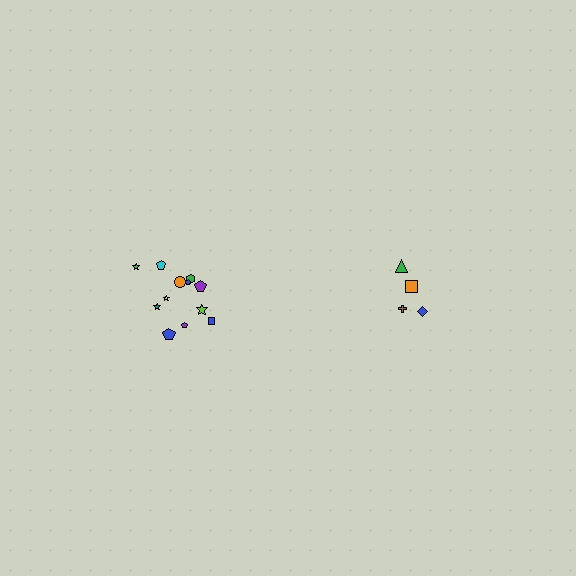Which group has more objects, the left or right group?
The left group.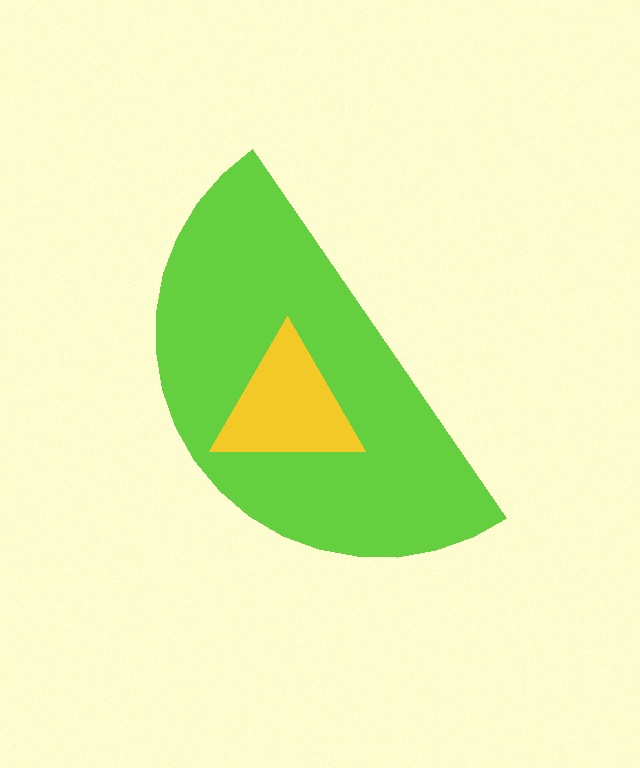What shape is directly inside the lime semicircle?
The yellow triangle.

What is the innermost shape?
The yellow triangle.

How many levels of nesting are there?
2.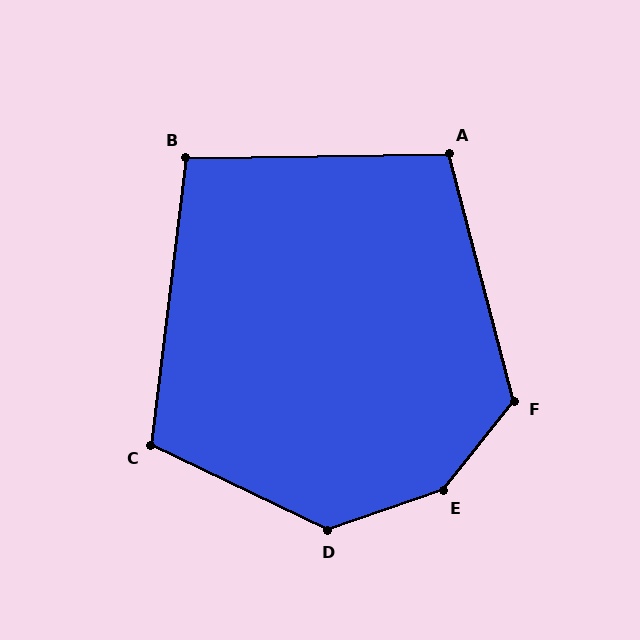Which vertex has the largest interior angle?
E, at approximately 147 degrees.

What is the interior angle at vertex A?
Approximately 104 degrees (obtuse).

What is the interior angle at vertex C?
Approximately 109 degrees (obtuse).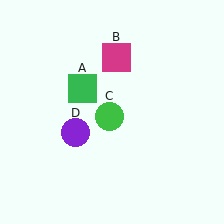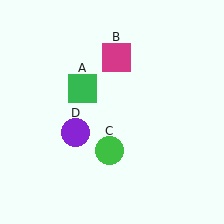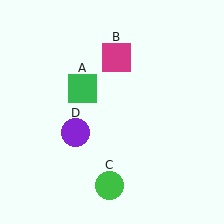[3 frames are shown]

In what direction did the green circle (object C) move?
The green circle (object C) moved down.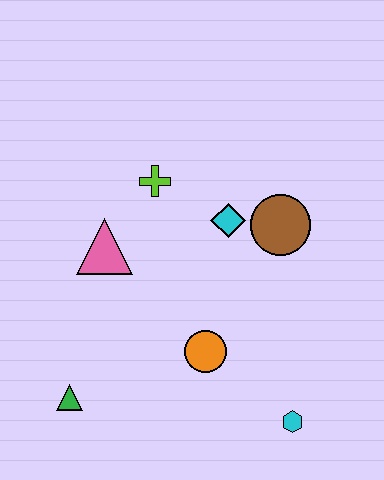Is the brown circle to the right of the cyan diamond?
Yes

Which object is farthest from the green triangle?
The brown circle is farthest from the green triangle.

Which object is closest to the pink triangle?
The lime cross is closest to the pink triangle.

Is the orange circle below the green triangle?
No